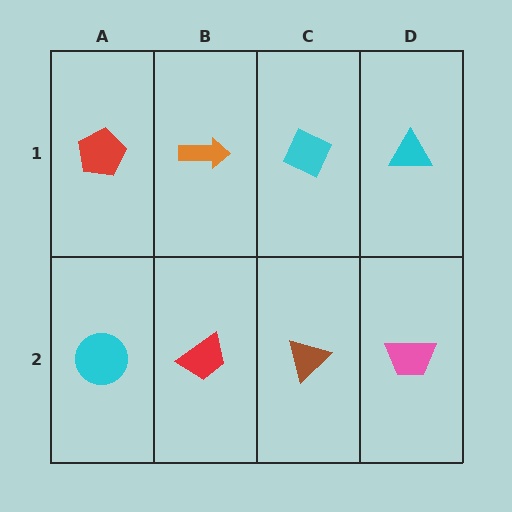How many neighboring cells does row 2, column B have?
3.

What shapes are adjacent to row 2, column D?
A cyan triangle (row 1, column D), a brown triangle (row 2, column C).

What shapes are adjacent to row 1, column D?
A pink trapezoid (row 2, column D), a cyan diamond (row 1, column C).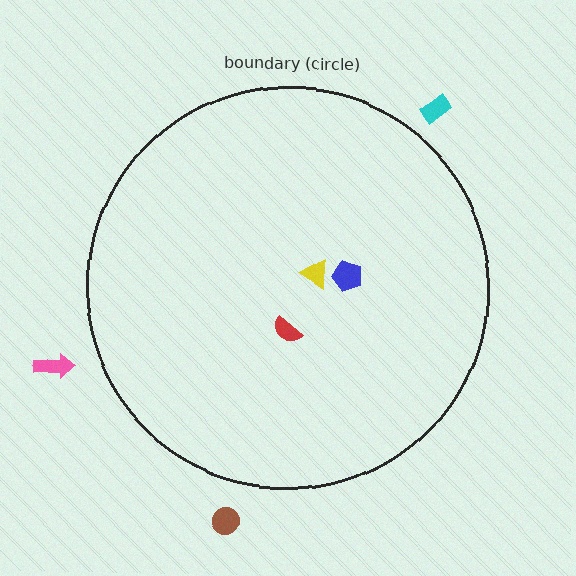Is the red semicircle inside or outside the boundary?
Inside.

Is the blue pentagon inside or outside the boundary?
Inside.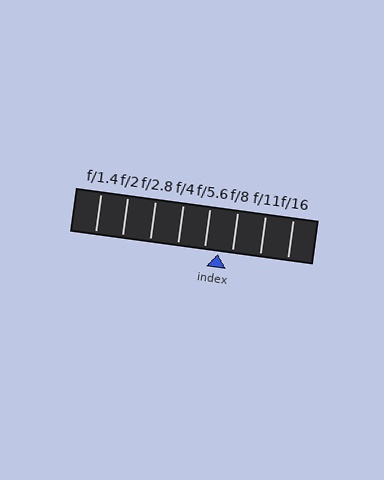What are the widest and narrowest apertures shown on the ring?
The widest aperture shown is f/1.4 and the narrowest is f/16.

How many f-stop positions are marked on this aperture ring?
There are 8 f-stop positions marked.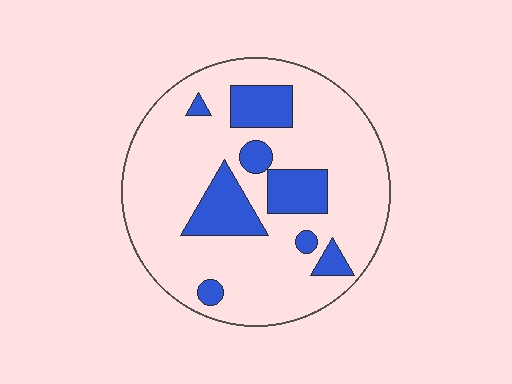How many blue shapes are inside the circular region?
8.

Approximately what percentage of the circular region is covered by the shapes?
Approximately 20%.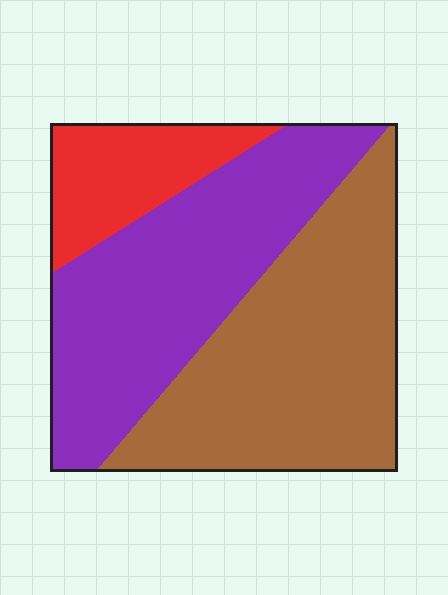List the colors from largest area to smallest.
From largest to smallest: brown, purple, red.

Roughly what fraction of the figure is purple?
Purple takes up about two fifths (2/5) of the figure.